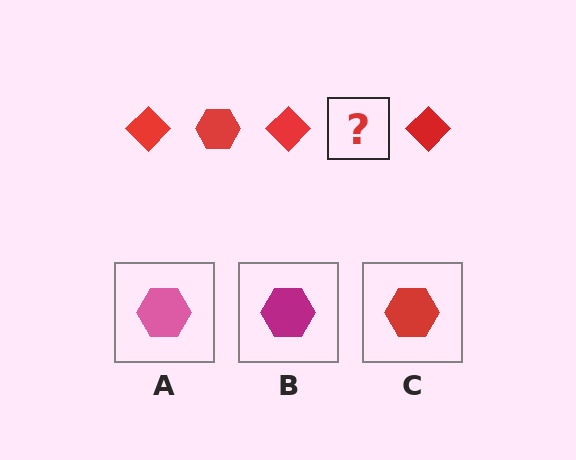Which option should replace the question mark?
Option C.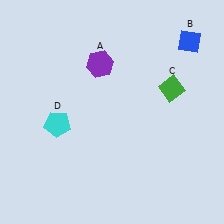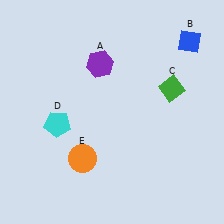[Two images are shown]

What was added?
An orange circle (E) was added in Image 2.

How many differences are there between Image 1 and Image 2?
There is 1 difference between the two images.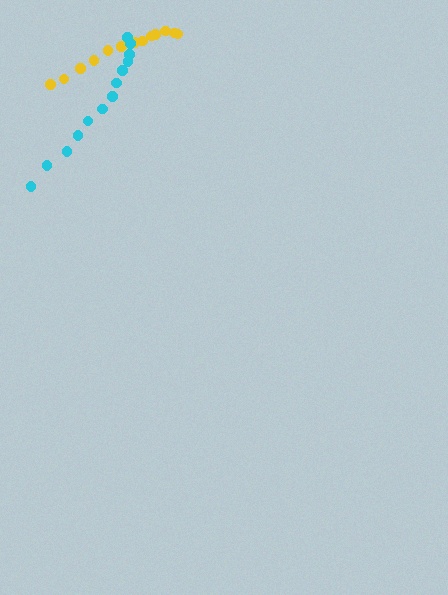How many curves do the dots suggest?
There are 2 distinct paths.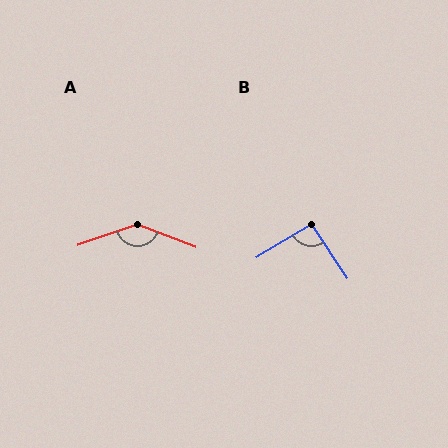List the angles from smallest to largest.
B (93°), A (140°).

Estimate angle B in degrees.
Approximately 93 degrees.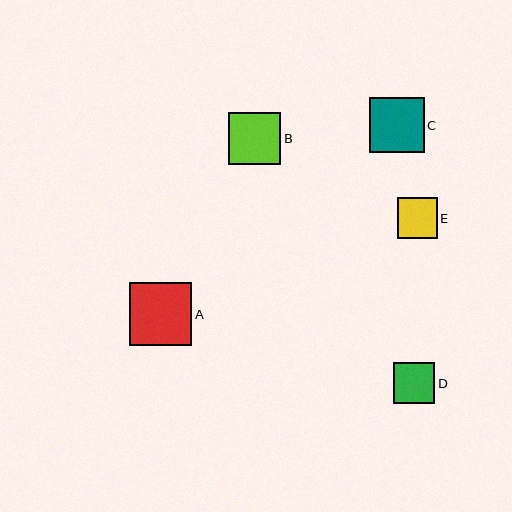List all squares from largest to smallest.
From largest to smallest: A, C, B, D, E.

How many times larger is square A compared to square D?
Square A is approximately 1.5 times the size of square D.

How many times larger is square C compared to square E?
Square C is approximately 1.4 times the size of square E.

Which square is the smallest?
Square E is the smallest with a size of approximately 40 pixels.